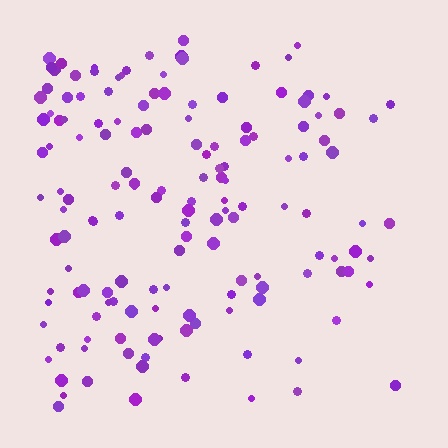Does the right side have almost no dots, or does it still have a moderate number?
Still a moderate number, just noticeably fewer than the left.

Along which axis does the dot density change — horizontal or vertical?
Horizontal.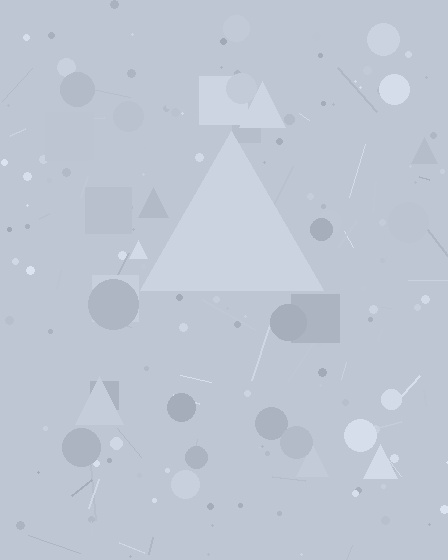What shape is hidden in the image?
A triangle is hidden in the image.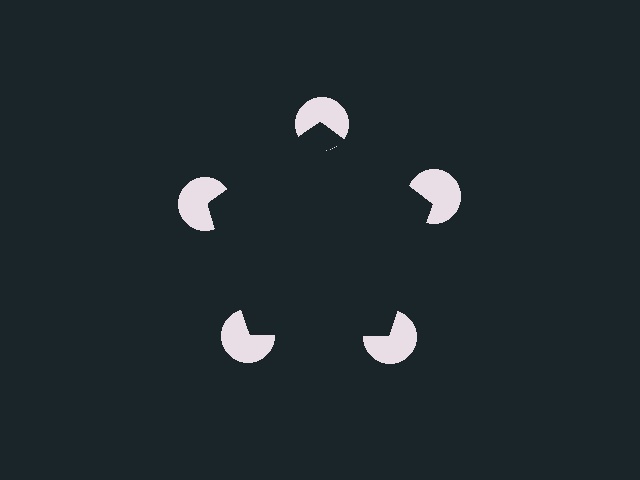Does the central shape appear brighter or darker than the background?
It typically appears slightly darker than the background, even though no actual brightness change is drawn.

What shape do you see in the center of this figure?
An illusory pentagon — its edges are inferred from the aligned wedge cuts in the pac-man discs, not physically drawn.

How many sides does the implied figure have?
5 sides.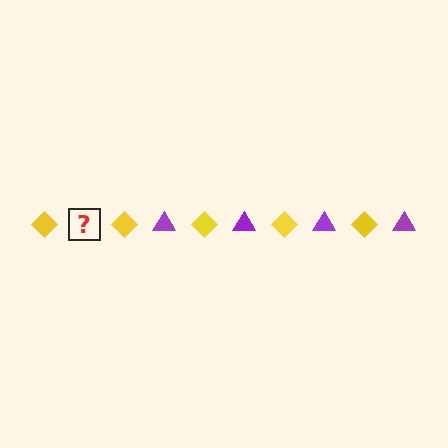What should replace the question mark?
The question mark should be replaced with a purple triangle.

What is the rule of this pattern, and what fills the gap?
The rule is that the pattern alternates between yellow diamond and purple triangle. The gap should be filled with a purple triangle.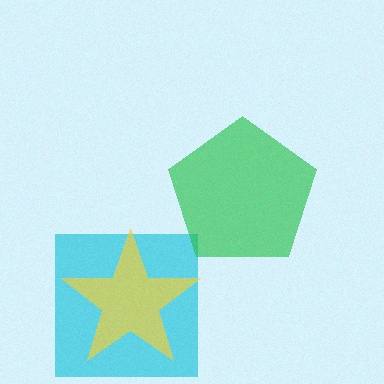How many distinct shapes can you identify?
There are 3 distinct shapes: a cyan square, a yellow star, a green pentagon.